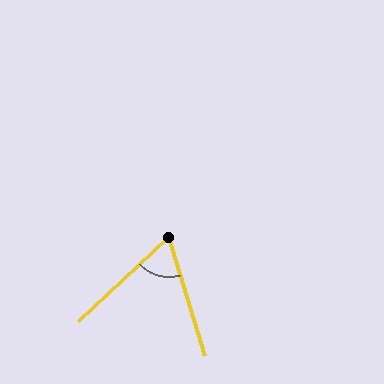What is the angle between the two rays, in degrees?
Approximately 64 degrees.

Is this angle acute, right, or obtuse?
It is acute.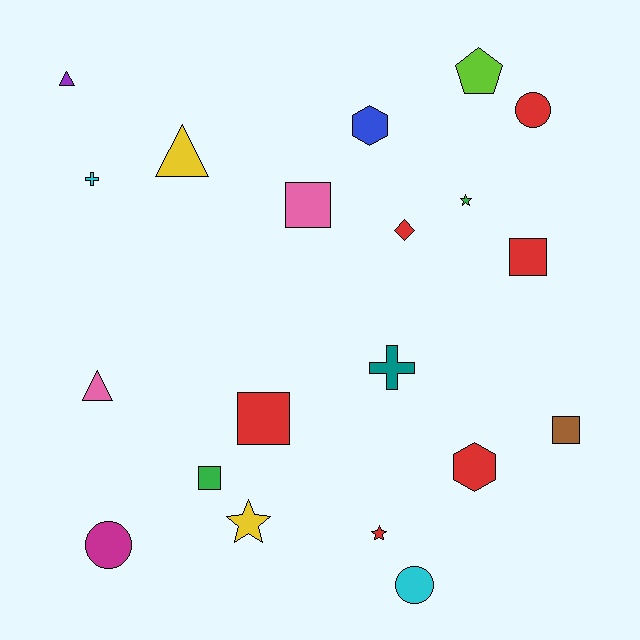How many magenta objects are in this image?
There is 1 magenta object.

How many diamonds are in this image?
There is 1 diamond.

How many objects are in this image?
There are 20 objects.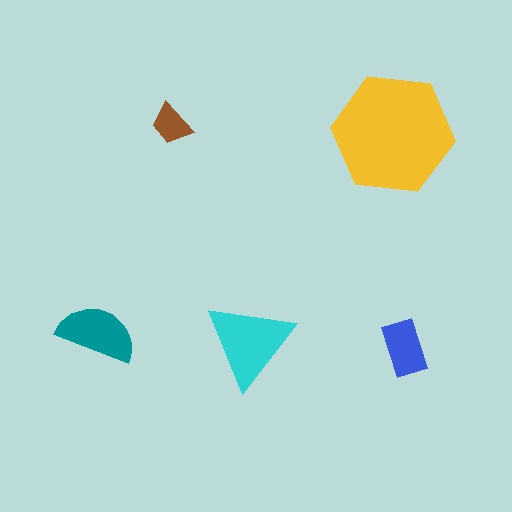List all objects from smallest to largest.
The brown trapezoid, the blue rectangle, the teal semicircle, the cyan triangle, the yellow hexagon.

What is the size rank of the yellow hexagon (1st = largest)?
1st.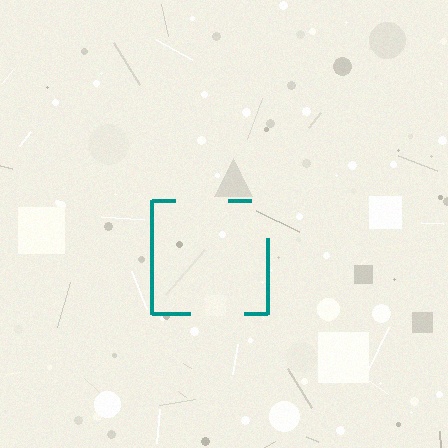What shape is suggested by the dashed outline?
The dashed outline suggests a square.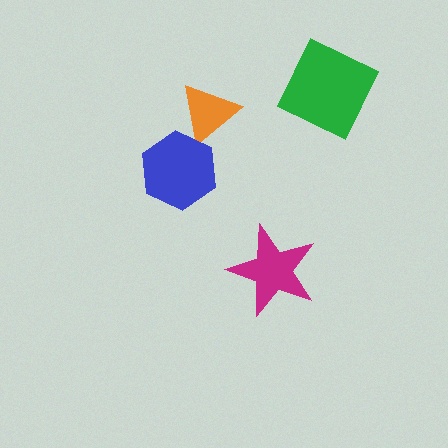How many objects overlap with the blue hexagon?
1 object overlaps with the blue hexagon.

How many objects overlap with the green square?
0 objects overlap with the green square.